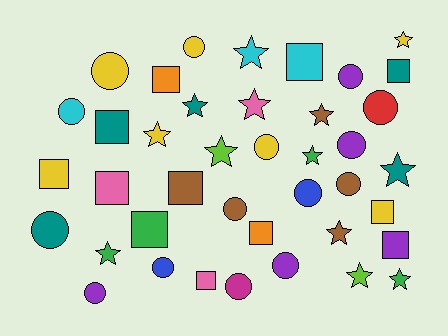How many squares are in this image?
There are 12 squares.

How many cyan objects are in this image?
There are 3 cyan objects.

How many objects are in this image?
There are 40 objects.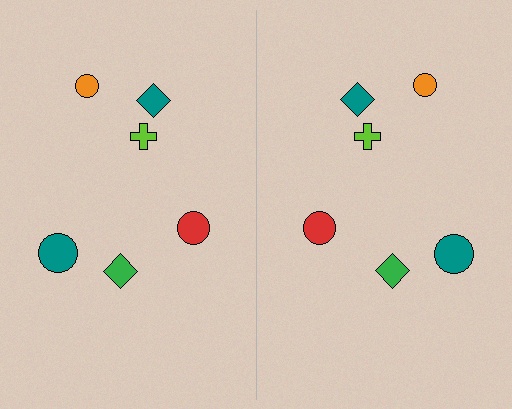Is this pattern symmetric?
Yes, this pattern has bilateral (reflection) symmetry.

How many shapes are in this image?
There are 12 shapes in this image.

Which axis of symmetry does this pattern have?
The pattern has a vertical axis of symmetry running through the center of the image.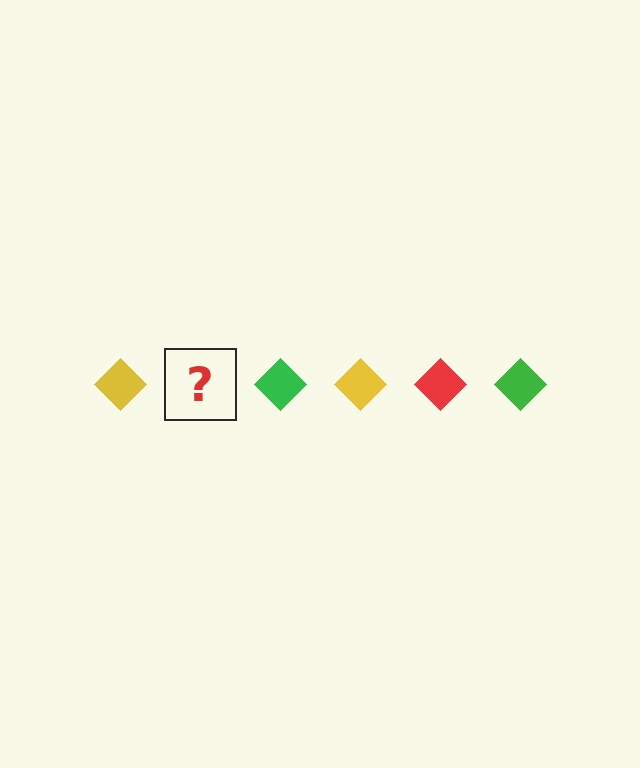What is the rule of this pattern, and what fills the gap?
The rule is that the pattern cycles through yellow, red, green diamonds. The gap should be filled with a red diamond.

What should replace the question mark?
The question mark should be replaced with a red diamond.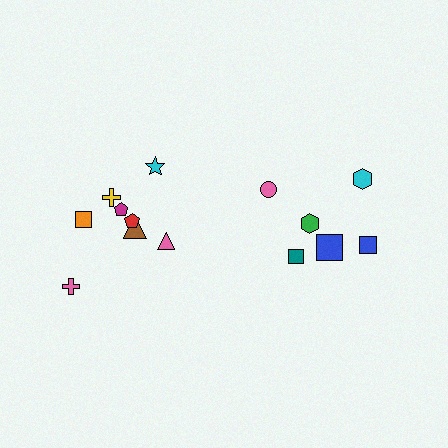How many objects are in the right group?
There are 6 objects.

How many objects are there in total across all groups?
There are 14 objects.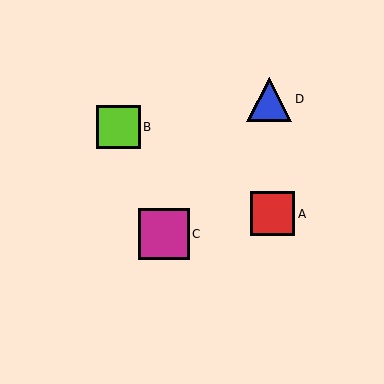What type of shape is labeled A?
Shape A is a red square.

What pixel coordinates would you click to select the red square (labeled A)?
Click at (273, 214) to select the red square A.